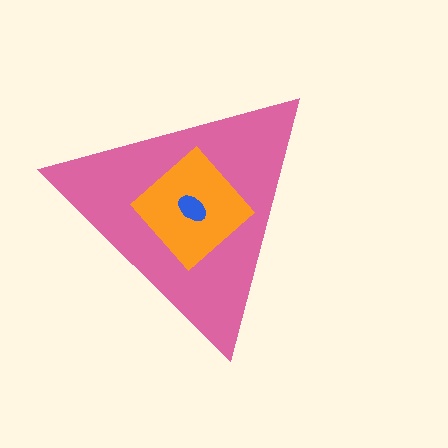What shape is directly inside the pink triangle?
The orange diamond.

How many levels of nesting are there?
3.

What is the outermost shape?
The pink triangle.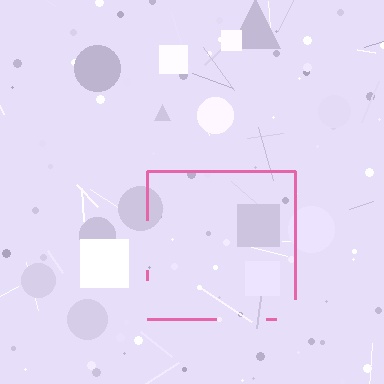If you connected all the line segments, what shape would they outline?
They would outline a square.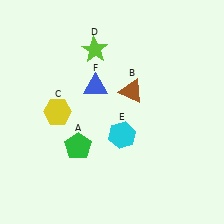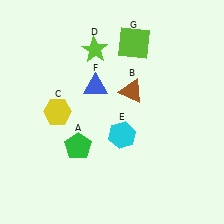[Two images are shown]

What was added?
A lime square (G) was added in Image 2.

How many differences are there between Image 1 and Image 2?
There is 1 difference between the two images.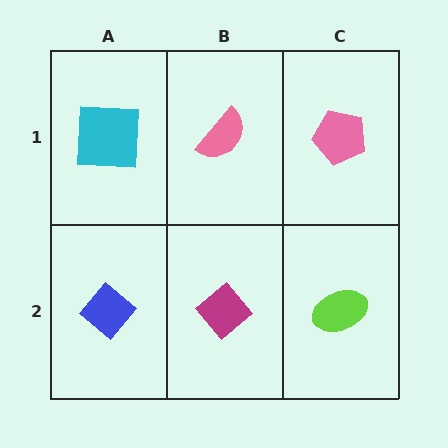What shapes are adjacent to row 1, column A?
A blue diamond (row 2, column A), a pink semicircle (row 1, column B).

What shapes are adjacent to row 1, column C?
A lime ellipse (row 2, column C), a pink semicircle (row 1, column B).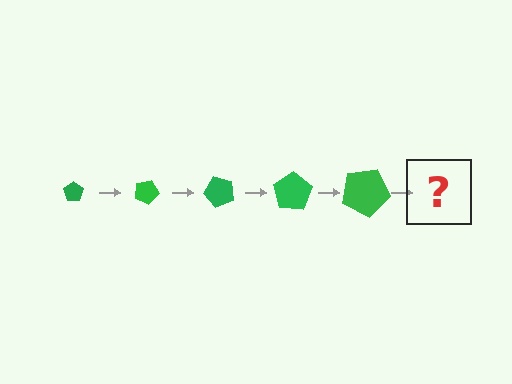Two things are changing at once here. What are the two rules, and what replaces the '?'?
The two rules are that the pentagon grows larger each step and it rotates 25 degrees each step. The '?' should be a pentagon, larger than the previous one and rotated 125 degrees from the start.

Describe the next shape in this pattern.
It should be a pentagon, larger than the previous one and rotated 125 degrees from the start.